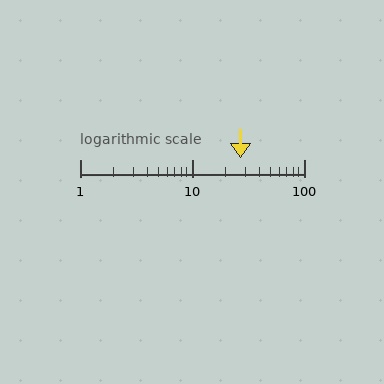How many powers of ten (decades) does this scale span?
The scale spans 2 decades, from 1 to 100.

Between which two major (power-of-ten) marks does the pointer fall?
The pointer is between 10 and 100.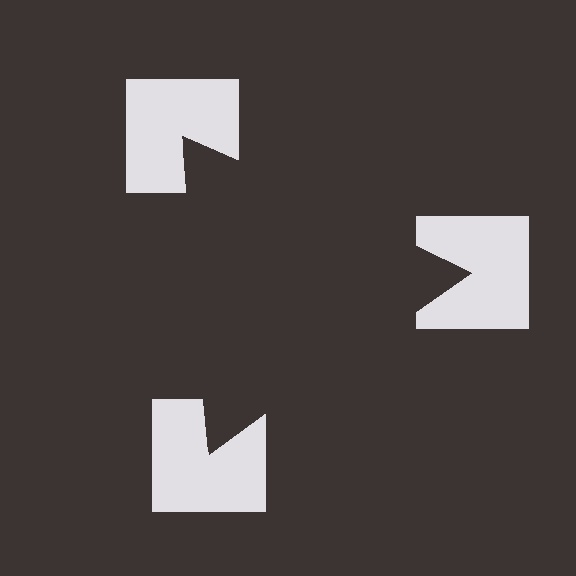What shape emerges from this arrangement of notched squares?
An illusory triangle — its edges are inferred from the aligned wedge cuts in the notched squares, not physically drawn.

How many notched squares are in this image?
There are 3 — one at each vertex of the illusory triangle.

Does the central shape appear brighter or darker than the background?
It typically appears slightly darker than the background, even though no actual brightness change is drawn.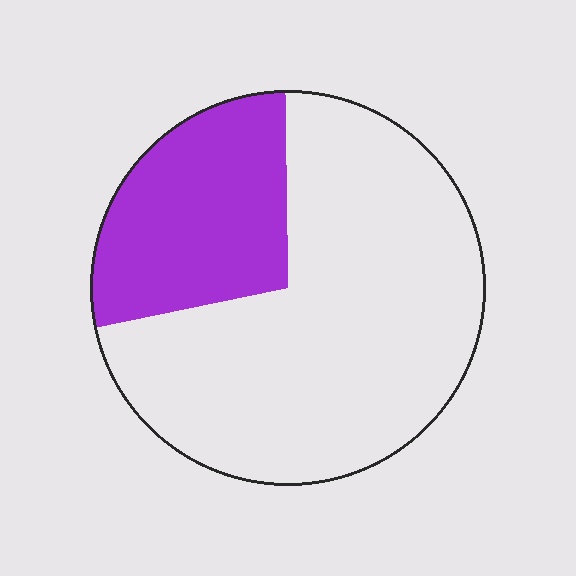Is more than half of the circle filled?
No.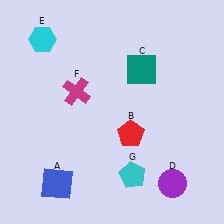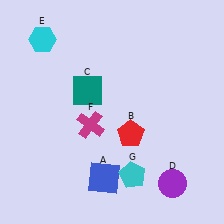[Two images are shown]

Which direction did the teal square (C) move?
The teal square (C) moved left.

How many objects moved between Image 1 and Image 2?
3 objects moved between the two images.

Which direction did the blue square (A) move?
The blue square (A) moved right.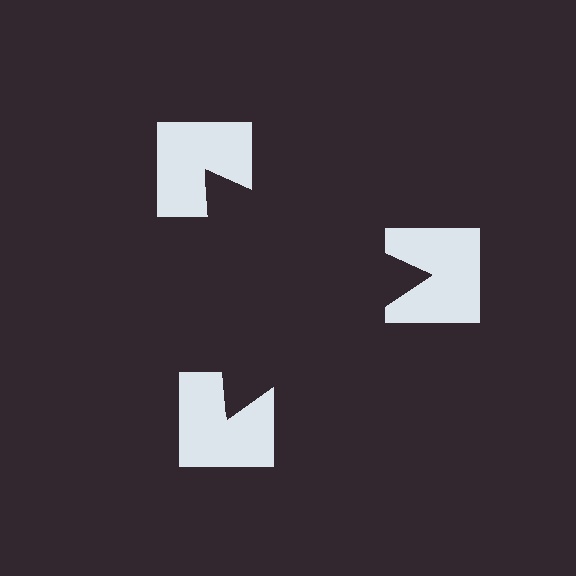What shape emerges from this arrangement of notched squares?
An illusory triangle — its edges are inferred from the aligned wedge cuts in the notched squares, not physically drawn.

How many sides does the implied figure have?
3 sides.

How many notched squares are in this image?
There are 3 — one at each vertex of the illusory triangle.